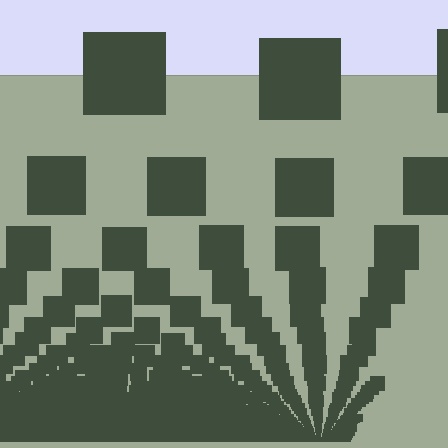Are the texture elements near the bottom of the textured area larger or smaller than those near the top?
Smaller. The gradient is inverted — elements near the bottom are smaller and denser.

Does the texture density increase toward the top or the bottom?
Density increases toward the bottom.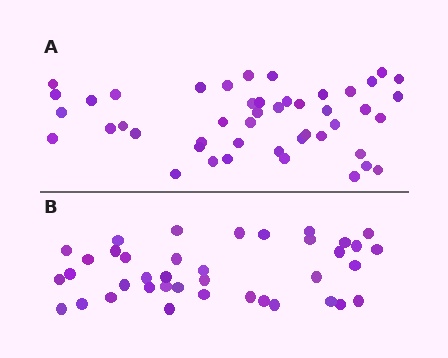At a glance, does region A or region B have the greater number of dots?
Region A (the top region) has more dots.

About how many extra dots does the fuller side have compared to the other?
Region A has roughly 8 or so more dots than region B.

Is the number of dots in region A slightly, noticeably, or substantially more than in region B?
Region A has only slightly more — the two regions are fairly close. The ratio is roughly 1.2 to 1.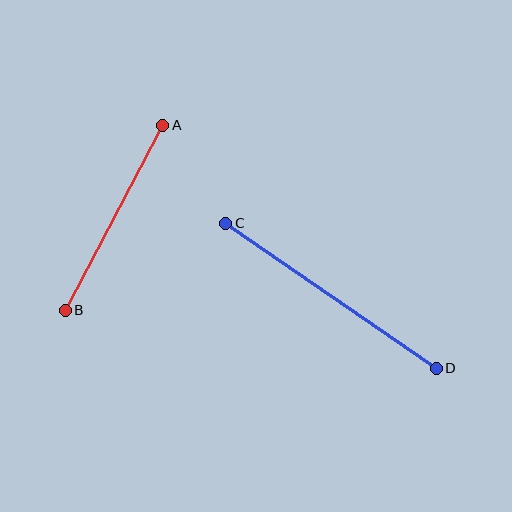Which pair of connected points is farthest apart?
Points C and D are farthest apart.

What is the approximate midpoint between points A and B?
The midpoint is at approximately (114, 218) pixels.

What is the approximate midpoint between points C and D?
The midpoint is at approximately (331, 296) pixels.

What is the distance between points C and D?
The distance is approximately 256 pixels.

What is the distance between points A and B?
The distance is approximately 209 pixels.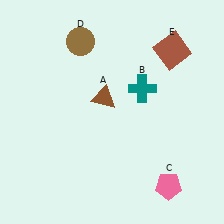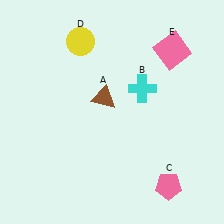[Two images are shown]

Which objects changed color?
B changed from teal to cyan. D changed from brown to yellow. E changed from brown to pink.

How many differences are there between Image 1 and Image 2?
There are 3 differences between the two images.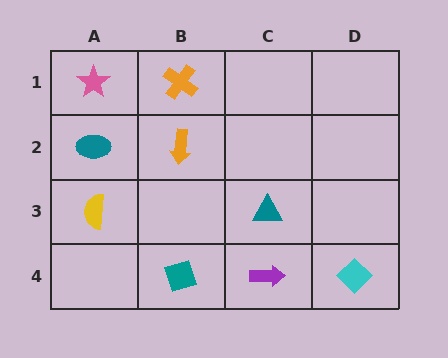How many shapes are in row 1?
2 shapes.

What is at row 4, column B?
A teal diamond.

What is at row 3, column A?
A yellow semicircle.